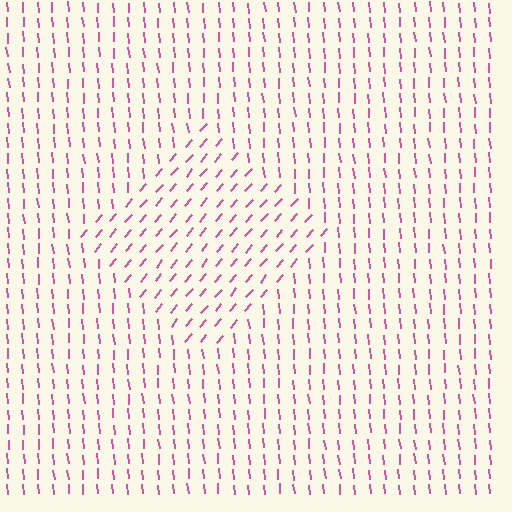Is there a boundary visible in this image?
Yes, there is a texture boundary formed by a change in line orientation.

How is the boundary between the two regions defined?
The boundary is defined purely by a change in line orientation (approximately 45 degrees difference). All lines are the same color and thickness.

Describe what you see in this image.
The image is filled with small pink line segments. A diamond region in the image has lines oriented differently from the surrounding lines, creating a visible texture boundary.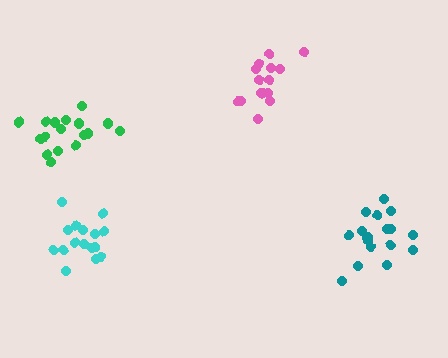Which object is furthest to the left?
The green cluster is leftmost.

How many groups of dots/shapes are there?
There are 4 groups.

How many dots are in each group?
Group 1: 15 dots, Group 2: 17 dots, Group 3: 18 dots, Group 4: 16 dots (66 total).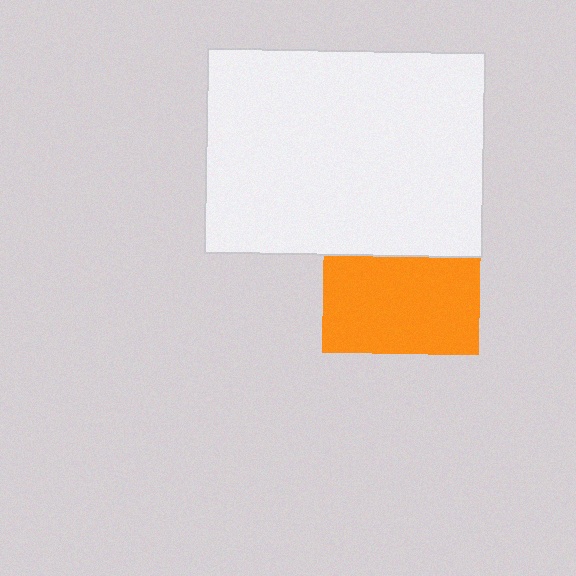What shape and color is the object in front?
The object in front is a white rectangle.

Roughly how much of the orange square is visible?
About half of it is visible (roughly 62%).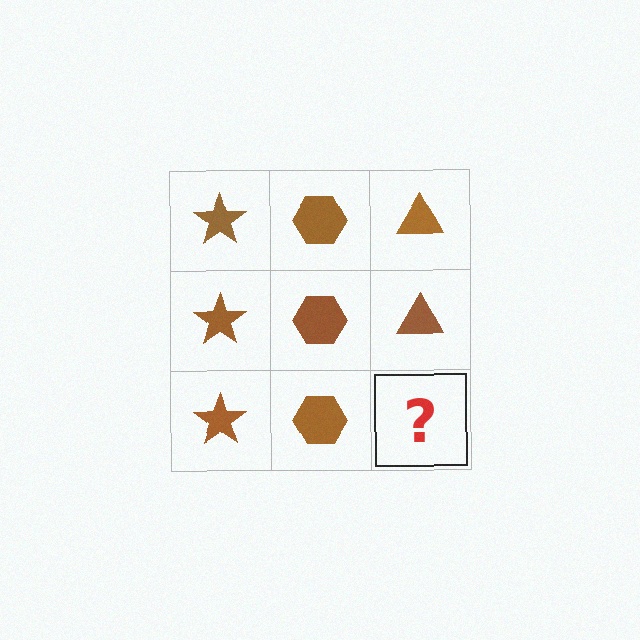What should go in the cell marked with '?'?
The missing cell should contain a brown triangle.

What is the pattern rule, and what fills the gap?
The rule is that each column has a consistent shape. The gap should be filled with a brown triangle.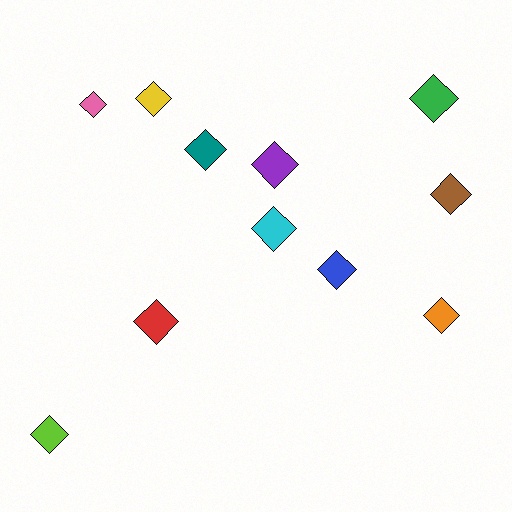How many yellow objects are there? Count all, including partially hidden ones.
There is 1 yellow object.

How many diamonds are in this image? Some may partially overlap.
There are 11 diamonds.